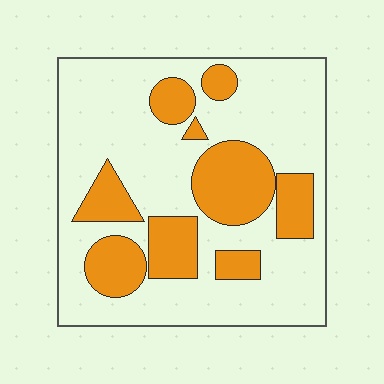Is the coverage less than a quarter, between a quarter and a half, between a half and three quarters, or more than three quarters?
Between a quarter and a half.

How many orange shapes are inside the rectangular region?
9.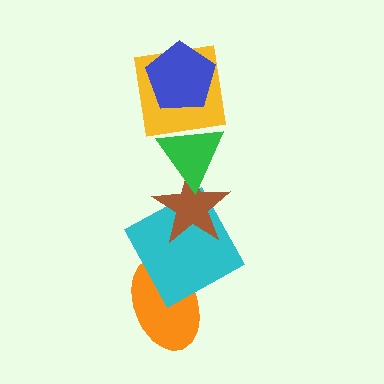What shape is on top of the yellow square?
The blue pentagon is on top of the yellow square.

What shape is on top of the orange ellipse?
The cyan square is on top of the orange ellipse.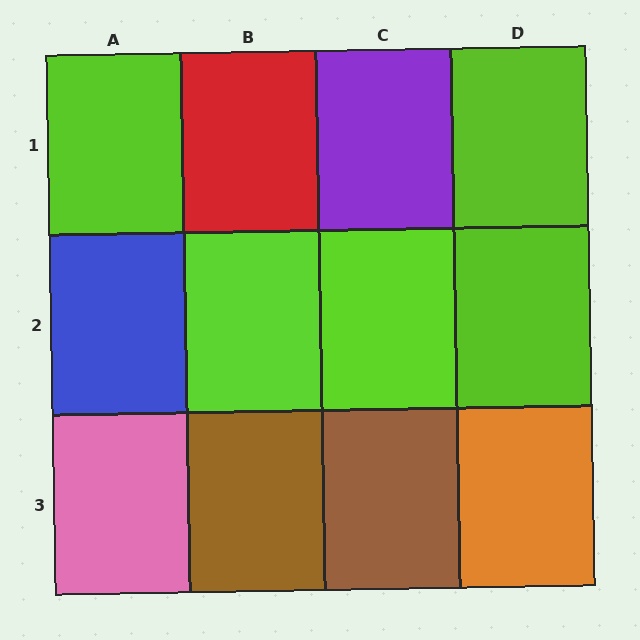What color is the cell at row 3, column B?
Brown.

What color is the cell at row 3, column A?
Pink.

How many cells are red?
1 cell is red.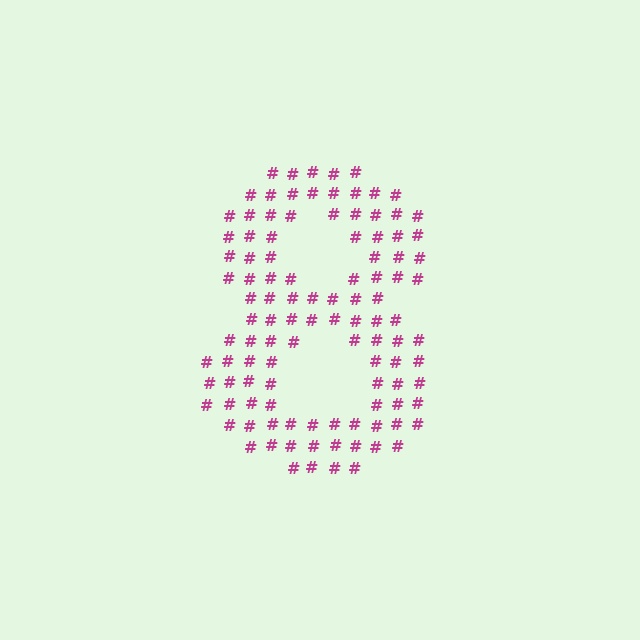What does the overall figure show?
The overall figure shows the digit 8.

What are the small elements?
The small elements are hash symbols.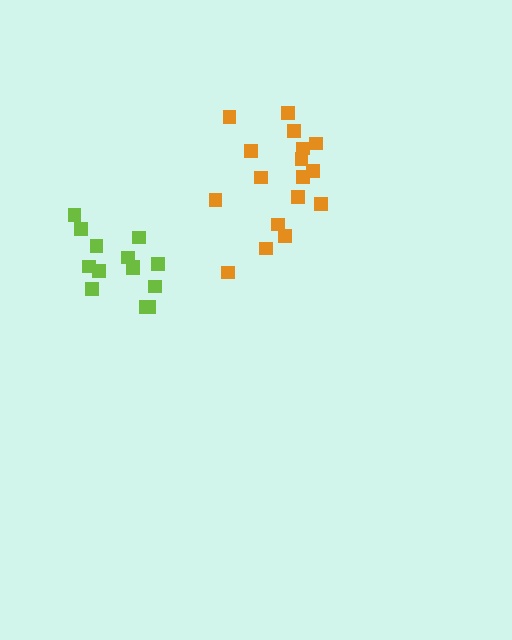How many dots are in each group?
Group 1: 14 dots, Group 2: 17 dots (31 total).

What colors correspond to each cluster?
The clusters are colored: lime, orange.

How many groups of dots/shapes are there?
There are 2 groups.